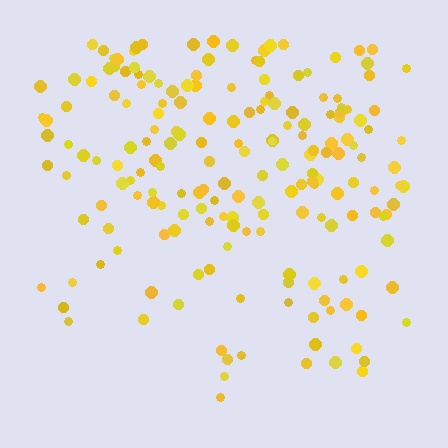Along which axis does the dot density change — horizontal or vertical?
Vertical.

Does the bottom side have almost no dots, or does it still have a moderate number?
Still a moderate number, just noticeably fewer than the top.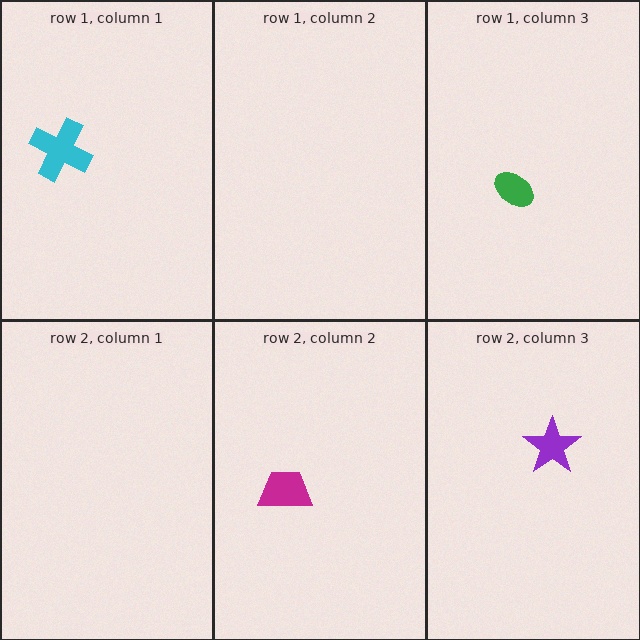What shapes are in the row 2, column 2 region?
The magenta trapezoid.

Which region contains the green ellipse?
The row 1, column 3 region.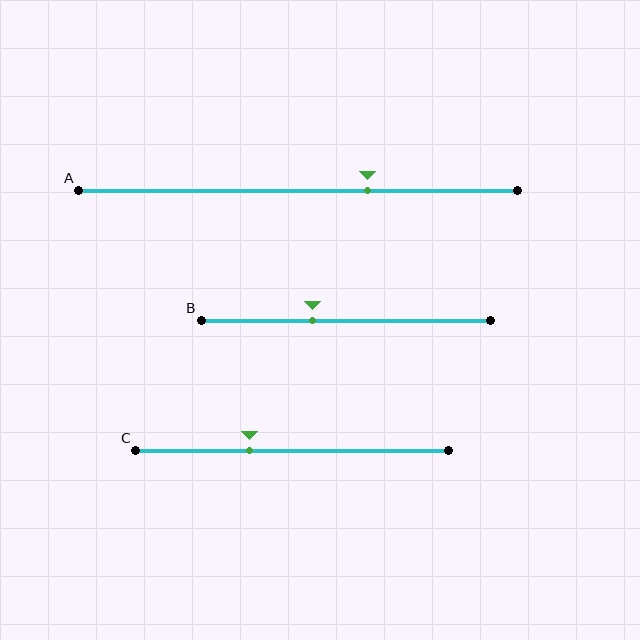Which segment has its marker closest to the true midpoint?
Segment B has its marker closest to the true midpoint.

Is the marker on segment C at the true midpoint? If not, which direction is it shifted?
No, the marker on segment C is shifted to the left by about 14% of the segment length.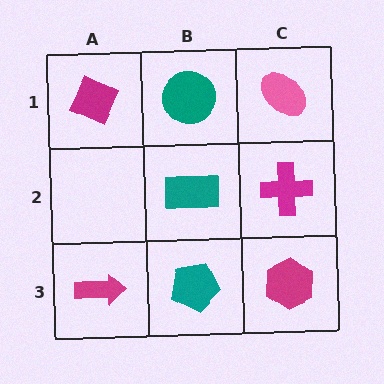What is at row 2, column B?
A teal rectangle.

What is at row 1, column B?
A teal circle.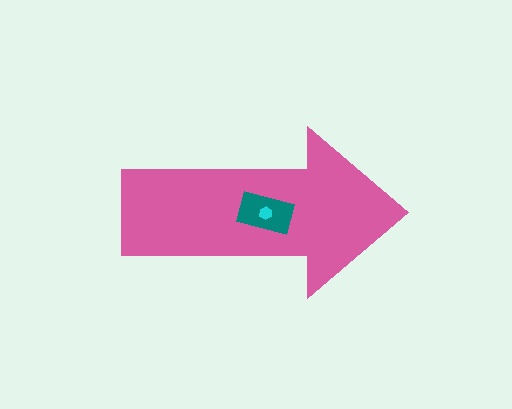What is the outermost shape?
The pink arrow.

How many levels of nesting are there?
3.